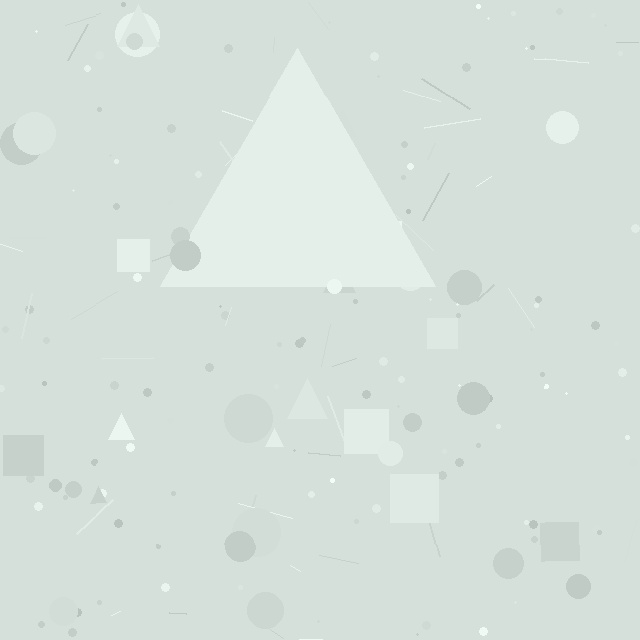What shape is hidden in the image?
A triangle is hidden in the image.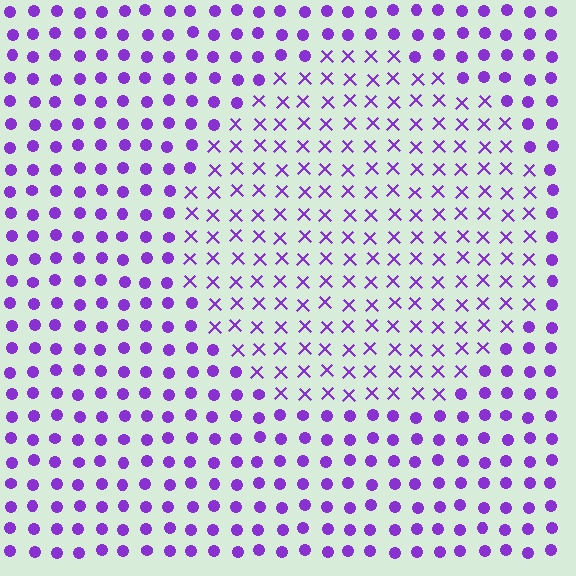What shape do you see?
I see a circle.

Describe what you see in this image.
The image is filled with small purple elements arranged in a uniform grid. A circle-shaped region contains X marks, while the surrounding area contains circles. The boundary is defined purely by the change in element shape.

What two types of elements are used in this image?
The image uses X marks inside the circle region and circles outside it.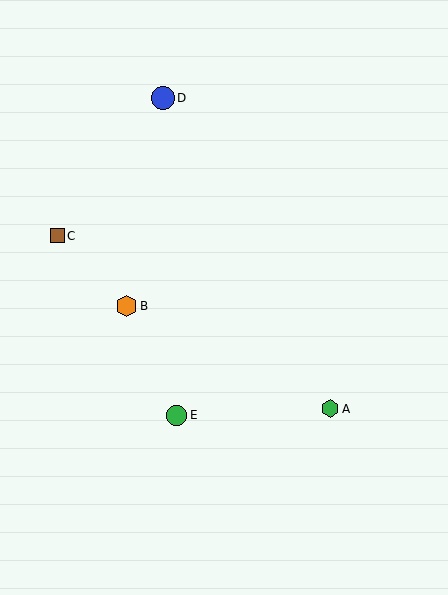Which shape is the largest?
The blue circle (labeled D) is the largest.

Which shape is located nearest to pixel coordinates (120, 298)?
The orange hexagon (labeled B) at (127, 306) is nearest to that location.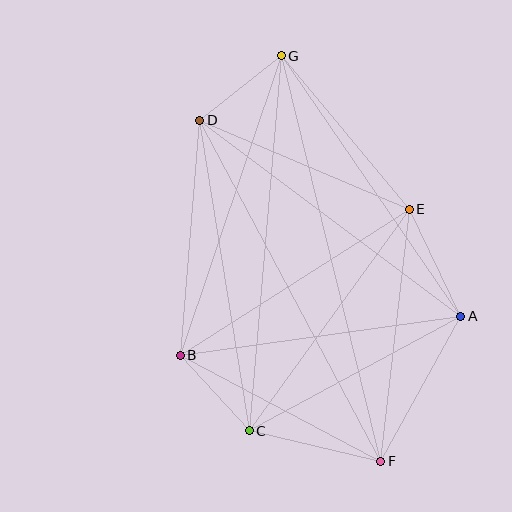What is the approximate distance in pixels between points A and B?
The distance between A and B is approximately 283 pixels.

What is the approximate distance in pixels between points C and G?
The distance between C and G is approximately 376 pixels.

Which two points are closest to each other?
Points B and C are closest to each other.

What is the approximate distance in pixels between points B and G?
The distance between B and G is approximately 316 pixels.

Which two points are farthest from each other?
Points F and G are farthest from each other.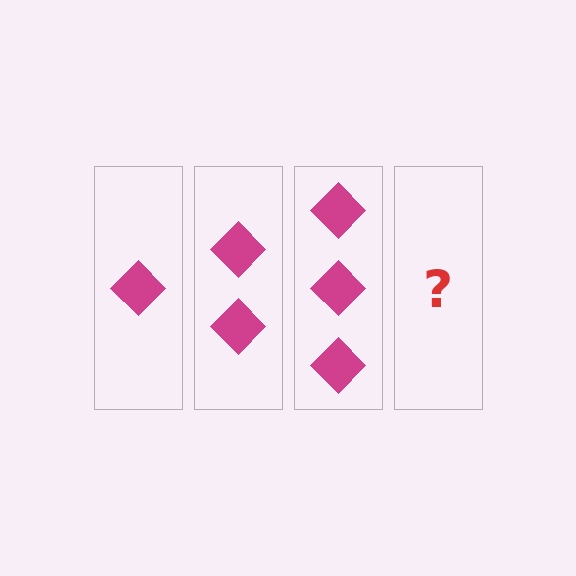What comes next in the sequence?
The next element should be 4 diamonds.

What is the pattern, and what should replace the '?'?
The pattern is that each step adds one more diamond. The '?' should be 4 diamonds.